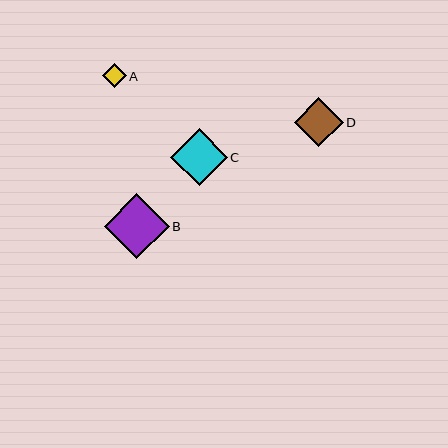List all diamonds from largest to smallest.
From largest to smallest: B, C, D, A.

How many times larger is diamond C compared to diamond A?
Diamond C is approximately 2.3 times the size of diamond A.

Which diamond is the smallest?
Diamond A is the smallest with a size of approximately 24 pixels.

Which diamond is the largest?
Diamond B is the largest with a size of approximately 65 pixels.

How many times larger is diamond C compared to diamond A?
Diamond C is approximately 2.3 times the size of diamond A.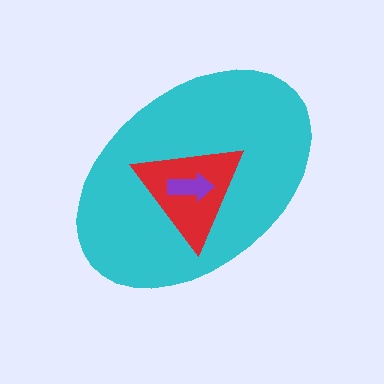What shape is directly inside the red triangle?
The purple arrow.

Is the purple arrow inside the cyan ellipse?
Yes.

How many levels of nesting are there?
3.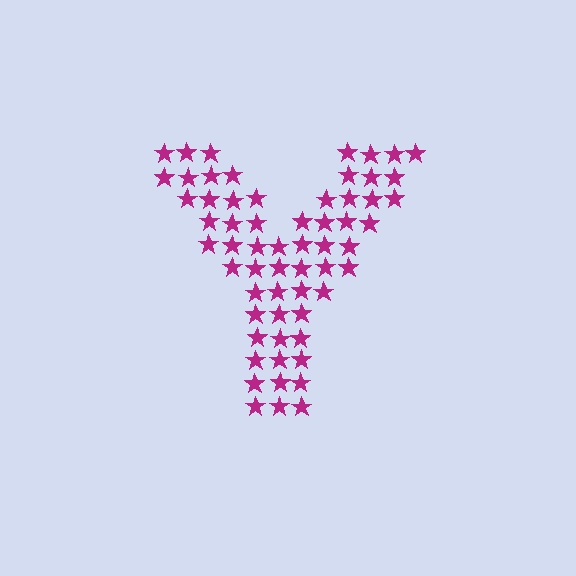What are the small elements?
The small elements are stars.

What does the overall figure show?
The overall figure shows the letter Y.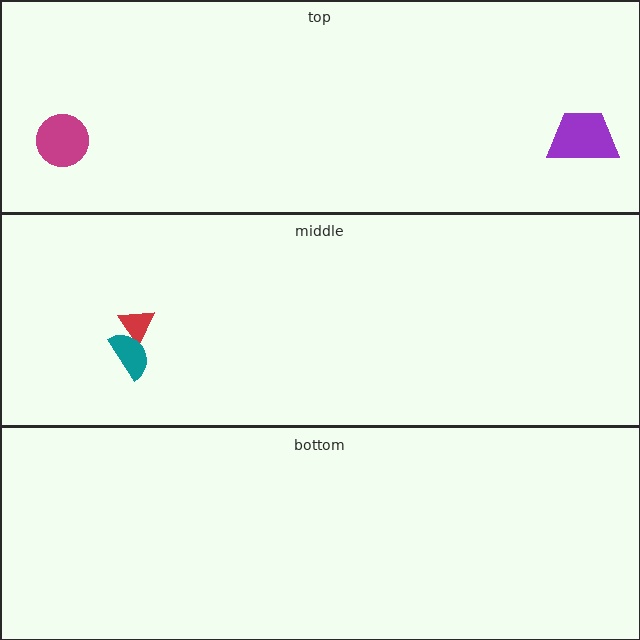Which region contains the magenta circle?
The top region.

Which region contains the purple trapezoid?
The top region.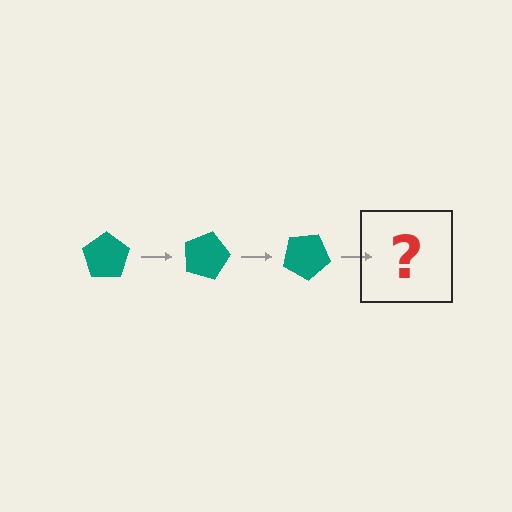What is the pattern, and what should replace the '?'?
The pattern is that the pentagon rotates 15 degrees each step. The '?' should be a teal pentagon rotated 45 degrees.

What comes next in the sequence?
The next element should be a teal pentagon rotated 45 degrees.